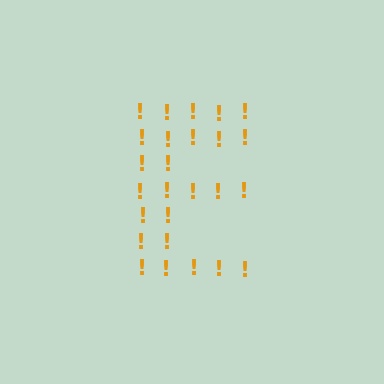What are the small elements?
The small elements are exclamation marks.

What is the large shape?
The large shape is the letter E.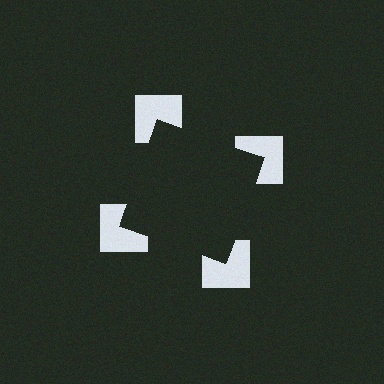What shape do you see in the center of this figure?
An illusory square — its edges are inferred from the aligned wedge cuts in the notched squares, not physically drawn.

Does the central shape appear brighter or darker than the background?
It typically appears slightly darker than the background, even though no actual brightness change is drawn.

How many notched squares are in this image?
There are 4 — one at each vertex of the illusory square.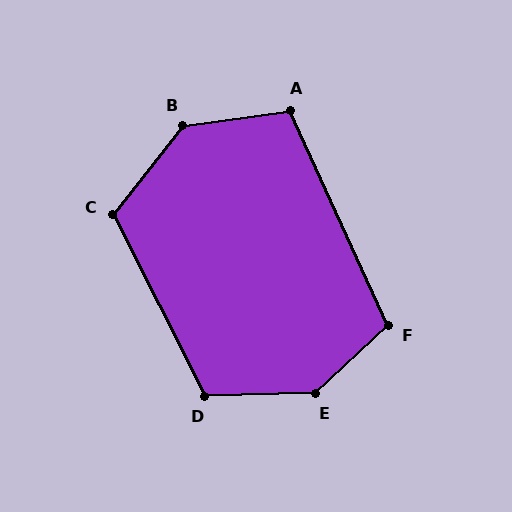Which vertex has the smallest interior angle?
A, at approximately 107 degrees.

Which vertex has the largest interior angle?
E, at approximately 139 degrees.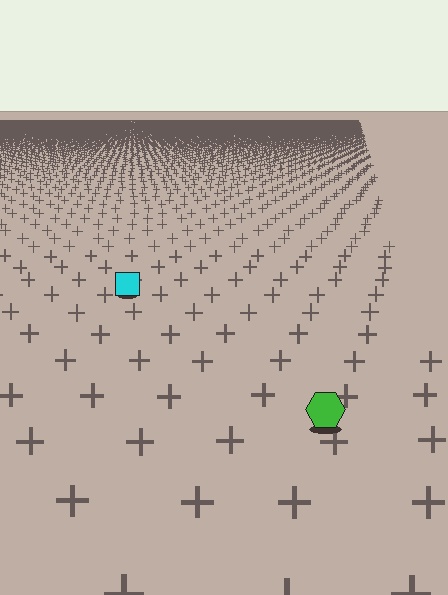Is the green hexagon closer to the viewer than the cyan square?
Yes. The green hexagon is closer — you can tell from the texture gradient: the ground texture is coarser near it.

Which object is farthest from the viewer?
The cyan square is farthest from the viewer. It appears smaller and the ground texture around it is denser.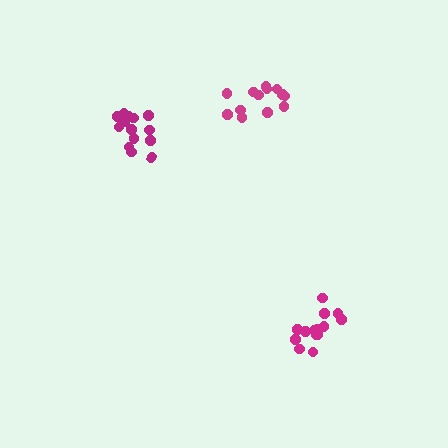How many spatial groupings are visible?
There are 3 spatial groupings.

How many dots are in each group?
Group 1: 14 dots, Group 2: 13 dots, Group 3: 15 dots (42 total).